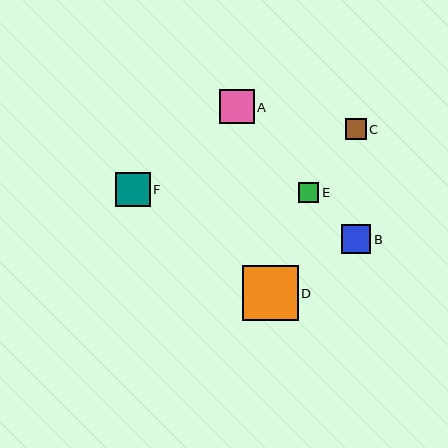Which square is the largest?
Square D is the largest with a size of approximately 55 pixels.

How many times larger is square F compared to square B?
Square F is approximately 1.2 times the size of square B.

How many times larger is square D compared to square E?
Square D is approximately 2.8 times the size of square E.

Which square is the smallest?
Square E is the smallest with a size of approximately 20 pixels.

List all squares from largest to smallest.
From largest to smallest: D, A, F, B, C, E.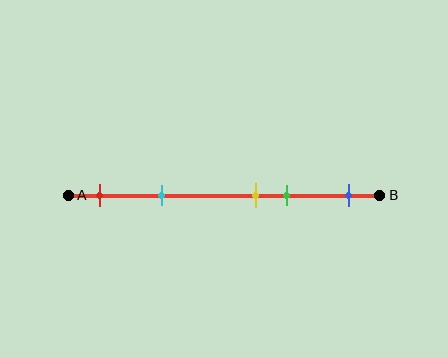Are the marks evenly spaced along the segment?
No, the marks are not evenly spaced.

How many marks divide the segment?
There are 5 marks dividing the segment.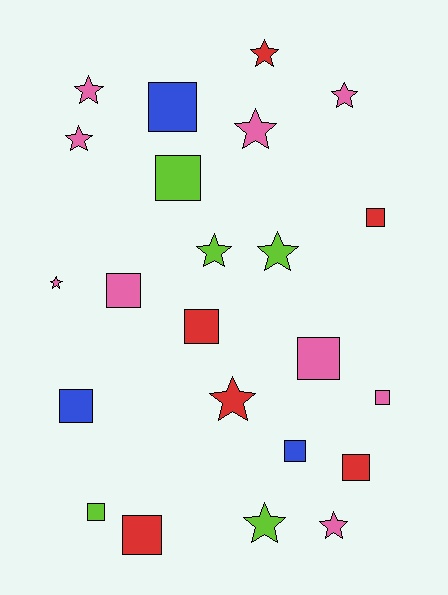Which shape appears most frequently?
Square, with 12 objects.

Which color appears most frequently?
Pink, with 9 objects.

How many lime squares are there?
There are 2 lime squares.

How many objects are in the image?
There are 23 objects.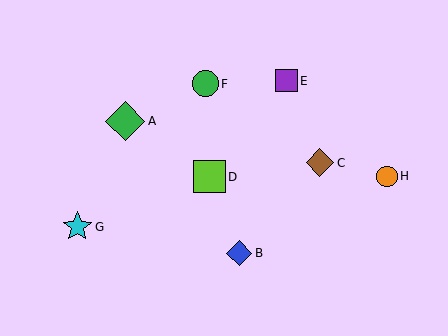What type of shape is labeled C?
Shape C is a brown diamond.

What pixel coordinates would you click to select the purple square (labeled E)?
Click at (286, 81) to select the purple square E.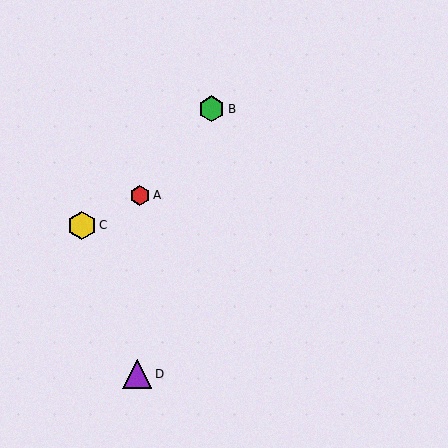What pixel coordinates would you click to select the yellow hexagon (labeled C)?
Click at (82, 225) to select the yellow hexagon C.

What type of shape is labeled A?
Shape A is a red hexagon.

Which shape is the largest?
The purple triangle (labeled D) is the largest.